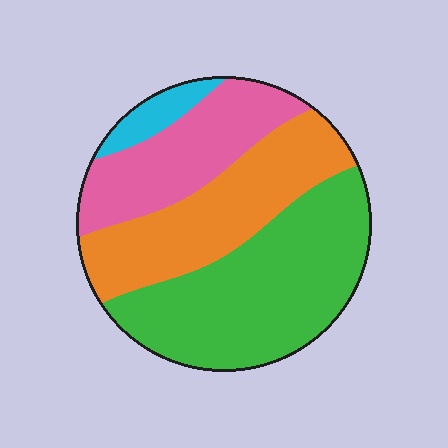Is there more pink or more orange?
Orange.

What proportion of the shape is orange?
Orange covers 29% of the shape.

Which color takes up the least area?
Cyan, at roughly 5%.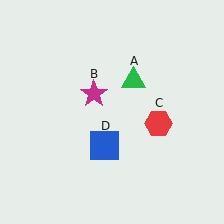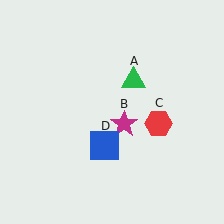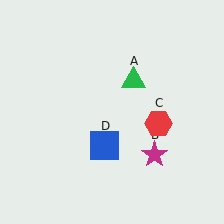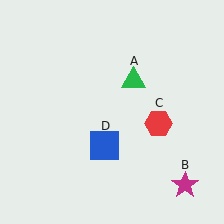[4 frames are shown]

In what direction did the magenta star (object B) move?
The magenta star (object B) moved down and to the right.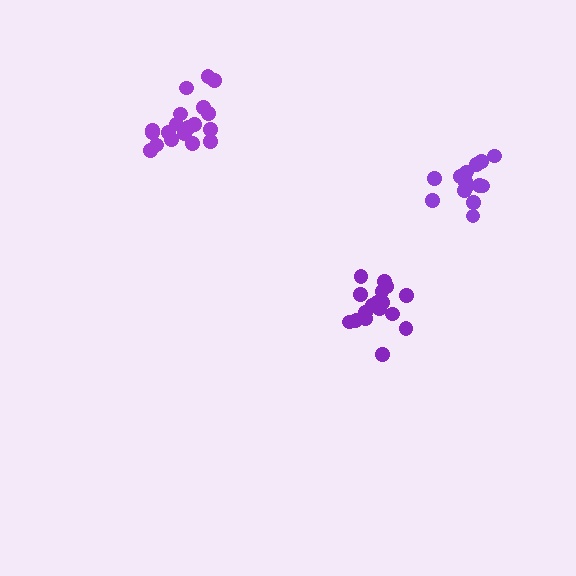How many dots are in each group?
Group 1: 18 dots, Group 2: 19 dots, Group 3: 15 dots (52 total).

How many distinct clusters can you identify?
There are 3 distinct clusters.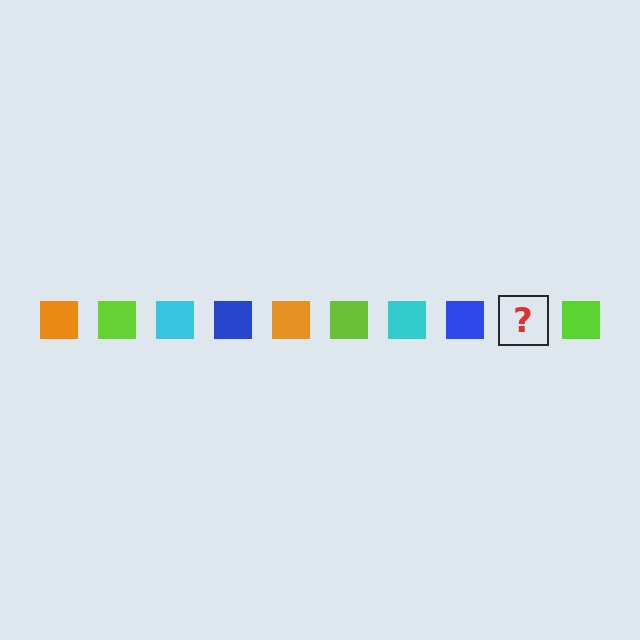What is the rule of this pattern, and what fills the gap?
The rule is that the pattern cycles through orange, lime, cyan, blue squares. The gap should be filled with an orange square.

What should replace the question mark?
The question mark should be replaced with an orange square.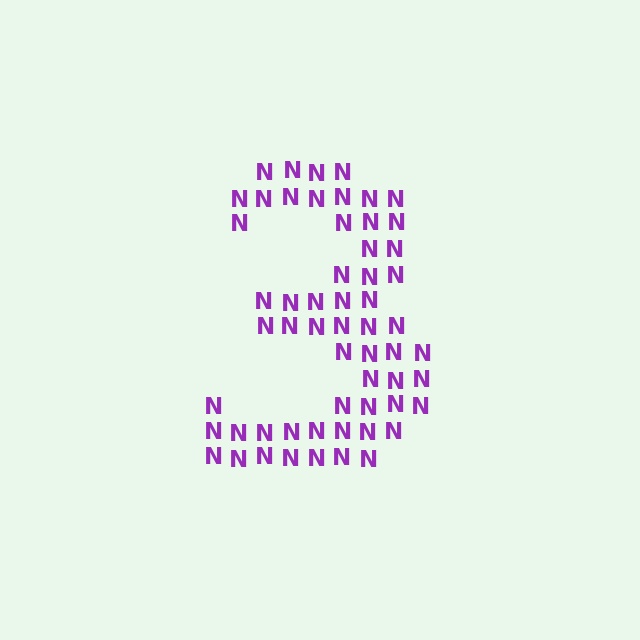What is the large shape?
The large shape is the digit 3.